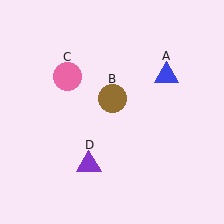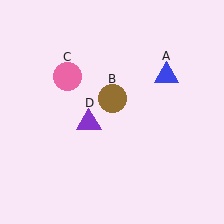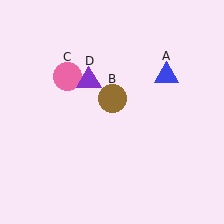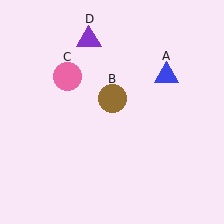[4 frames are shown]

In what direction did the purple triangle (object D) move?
The purple triangle (object D) moved up.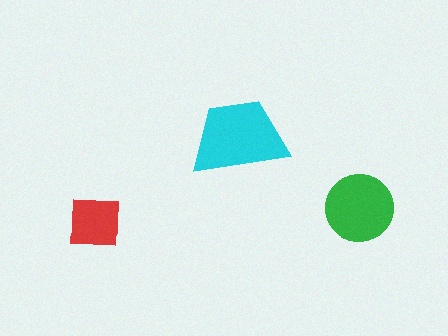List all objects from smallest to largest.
The red square, the green circle, the cyan trapezoid.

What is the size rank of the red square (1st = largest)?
3rd.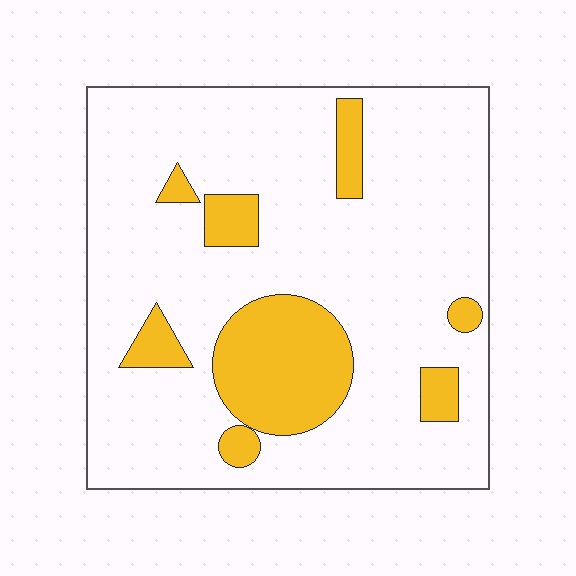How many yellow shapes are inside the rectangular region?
8.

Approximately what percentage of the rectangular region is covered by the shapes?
Approximately 20%.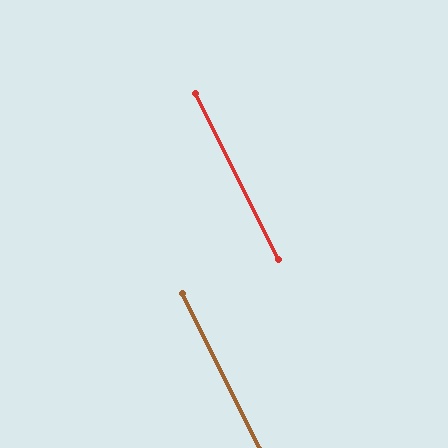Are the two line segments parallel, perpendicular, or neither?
Parallel — their directions differ by only 0.4°.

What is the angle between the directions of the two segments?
Approximately 0 degrees.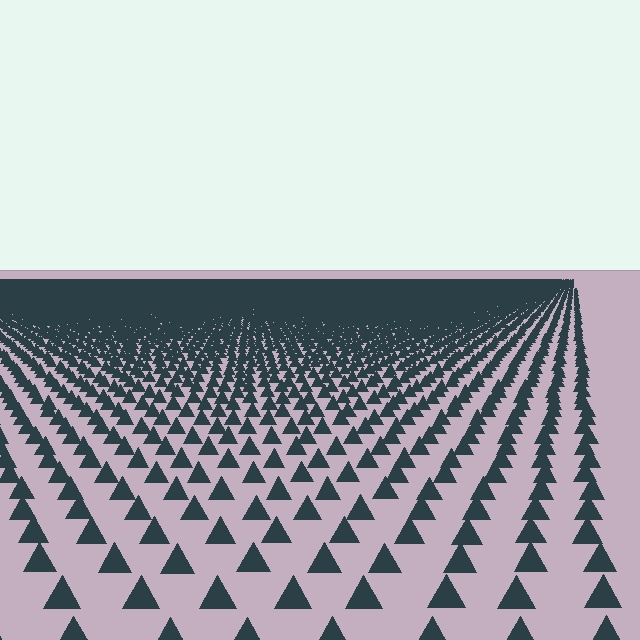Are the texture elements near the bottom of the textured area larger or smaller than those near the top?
Larger. Near the bottom, elements are closer to the viewer and appear at a bigger on-screen size.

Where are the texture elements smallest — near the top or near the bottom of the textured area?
Near the top.